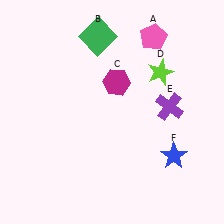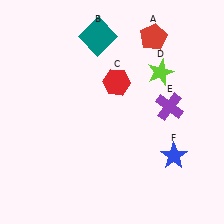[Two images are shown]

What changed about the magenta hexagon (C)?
In Image 1, C is magenta. In Image 2, it changed to red.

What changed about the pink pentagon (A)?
In Image 1, A is pink. In Image 2, it changed to red.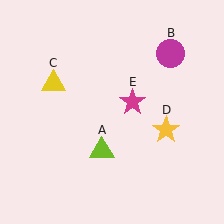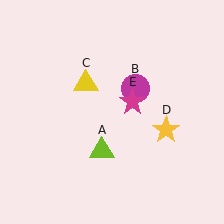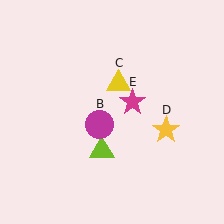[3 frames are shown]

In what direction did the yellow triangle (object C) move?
The yellow triangle (object C) moved right.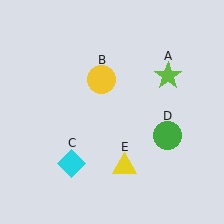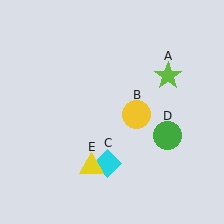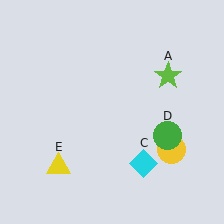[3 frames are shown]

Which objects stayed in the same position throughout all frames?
Lime star (object A) and green circle (object D) remained stationary.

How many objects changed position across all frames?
3 objects changed position: yellow circle (object B), cyan diamond (object C), yellow triangle (object E).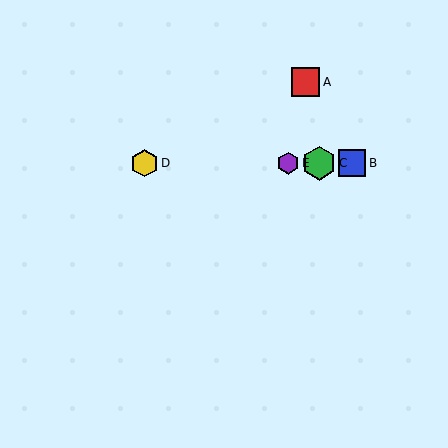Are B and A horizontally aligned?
No, B is at y≈163 and A is at y≈82.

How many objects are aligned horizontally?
4 objects (B, C, D, E) are aligned horizontally.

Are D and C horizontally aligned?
Yes, both are at y≈163.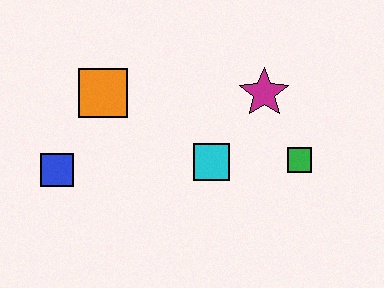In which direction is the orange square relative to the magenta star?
The orange square is to the left of the magenta star.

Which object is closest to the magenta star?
The green square is closest to the magenta star.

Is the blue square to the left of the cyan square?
Yes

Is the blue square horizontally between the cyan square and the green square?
No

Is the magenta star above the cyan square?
Yes